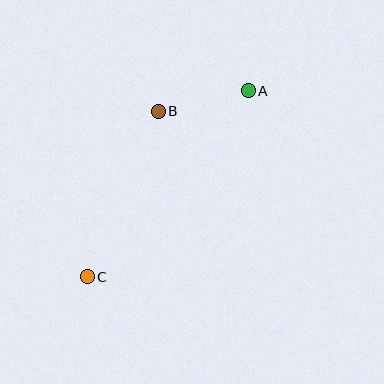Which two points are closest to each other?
Points A and B are closest to each other.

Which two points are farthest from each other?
Points A and C are farthest from each other.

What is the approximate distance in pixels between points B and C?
The distance between B and C is approximately 180 pixels.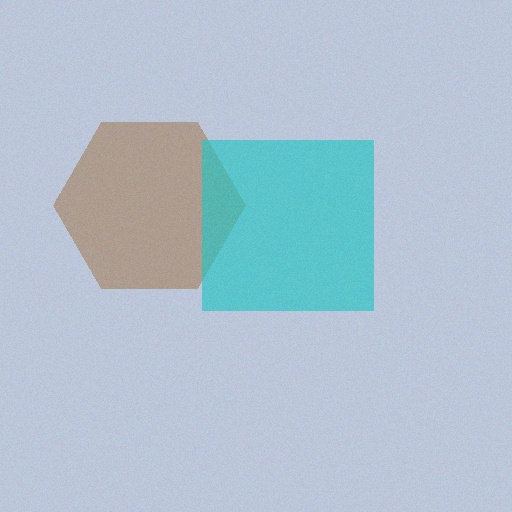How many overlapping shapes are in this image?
There are 2 overlapping shapes in the image.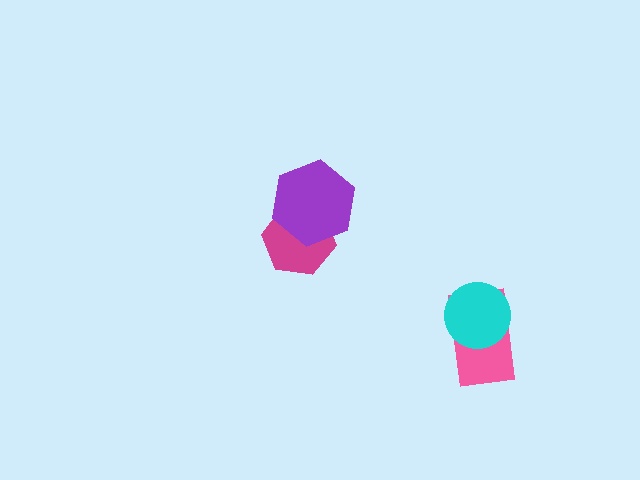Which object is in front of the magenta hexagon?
The purple hexagon is in front of the magenta hexagon.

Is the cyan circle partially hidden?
No, no other shape covers it.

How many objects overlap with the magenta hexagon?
1 object overlaps with the magenta hexagon.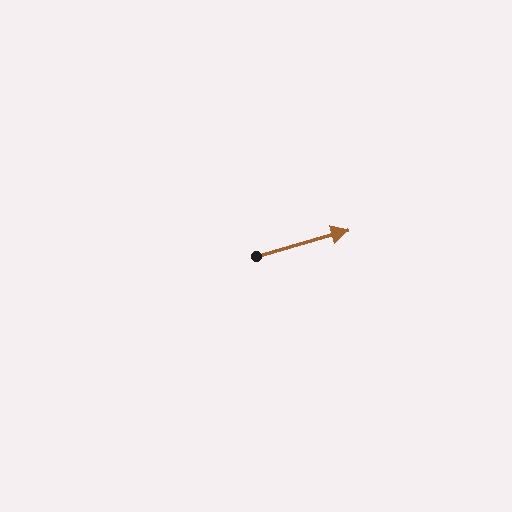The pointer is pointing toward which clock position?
Roughly 2 o'clock.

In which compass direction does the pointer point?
East.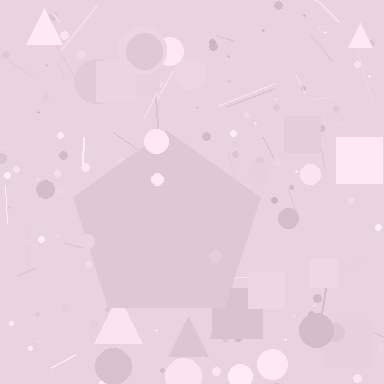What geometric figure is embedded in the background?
A pentagon is embedded in the background.